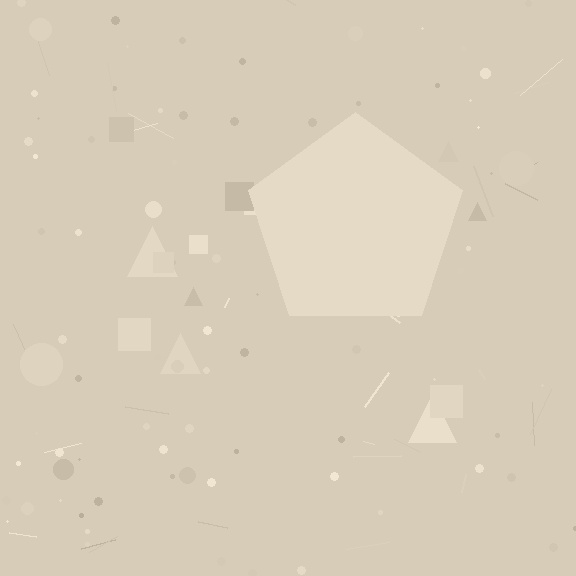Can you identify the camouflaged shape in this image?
The camouflaged shape is a pentagon.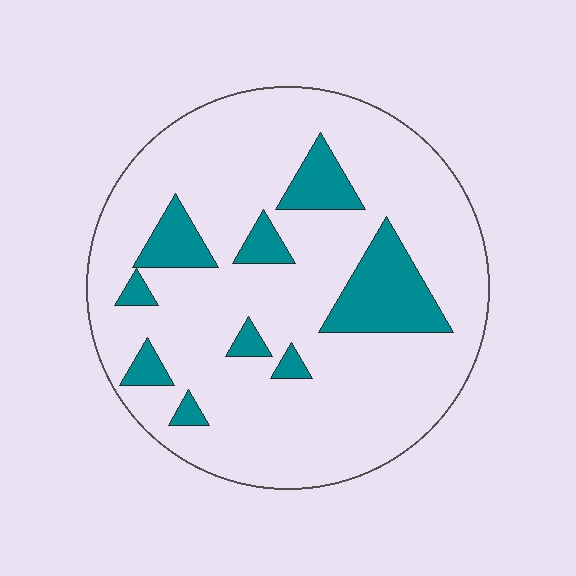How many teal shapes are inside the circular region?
9.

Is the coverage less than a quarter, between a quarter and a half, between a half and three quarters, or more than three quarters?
Less than a quarter.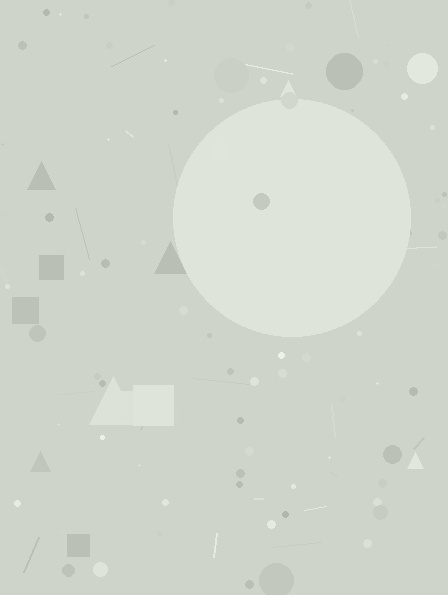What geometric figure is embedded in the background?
A circle is embedded in the background.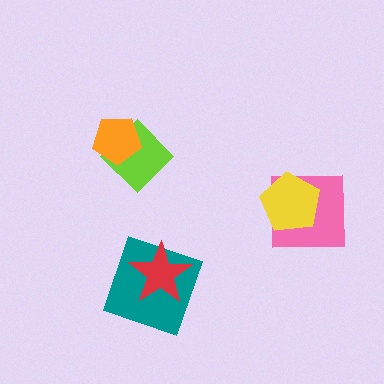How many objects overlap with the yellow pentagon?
1 object overlaps with the yellow pentagon.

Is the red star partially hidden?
No, no other shape covers it.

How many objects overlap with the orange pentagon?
1 object overlaps with the orange pentagon.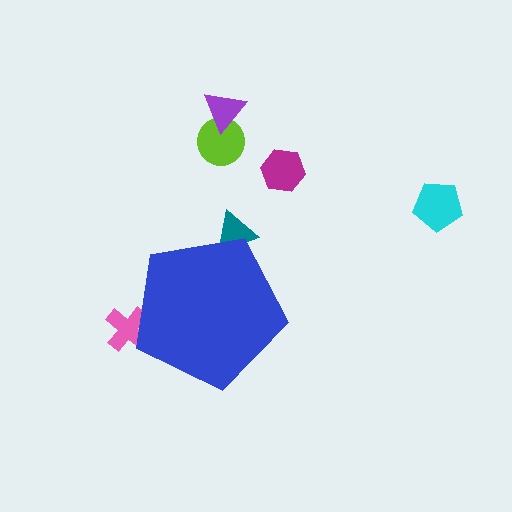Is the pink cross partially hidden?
Yes, the pink cross is partially hidden behind the blue pentagon.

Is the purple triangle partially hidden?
No, the purple triangle is fully visible.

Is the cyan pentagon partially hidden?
No, the cyan pentagon is fully visible.